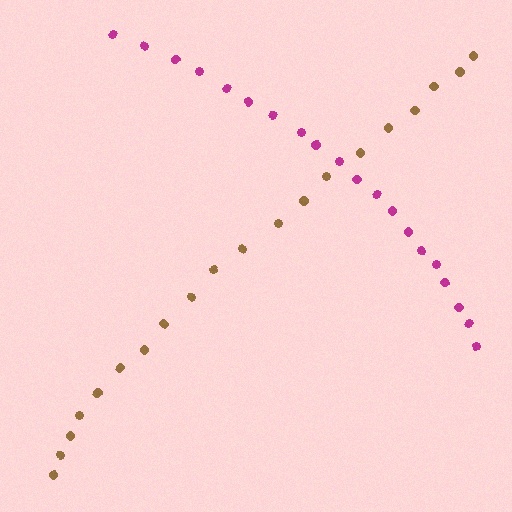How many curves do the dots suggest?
There are 2 distinct paths.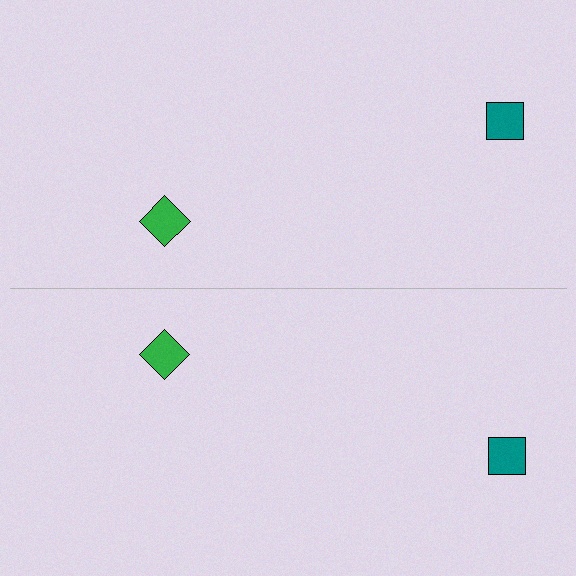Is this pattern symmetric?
Yes, this pattern has bilateral (reflection) symmetry.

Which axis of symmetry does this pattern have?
The pattern has a horizontal axis of symmetry running through the center of the image.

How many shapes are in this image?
There are 4 shapes in this image.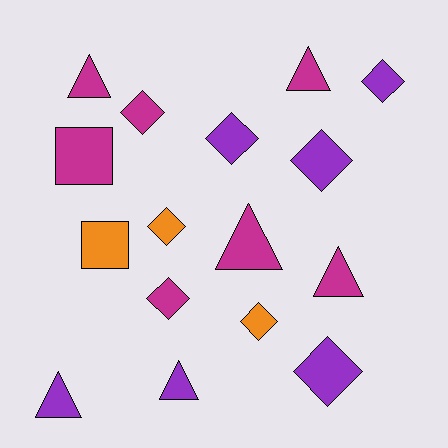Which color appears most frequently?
Magenta, with 7 objects.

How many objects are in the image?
There are 16 objects.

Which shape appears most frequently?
Diamond, with 8 objects.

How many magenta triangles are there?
There are 4 magenta triangles.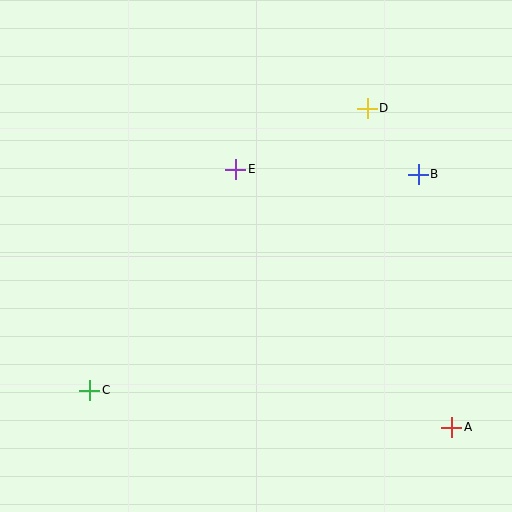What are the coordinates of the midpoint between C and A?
The midpoint between C and A is at (271, 409).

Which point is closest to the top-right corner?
Point D is closest to the top-right corner.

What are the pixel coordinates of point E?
Point E is at (236, 170).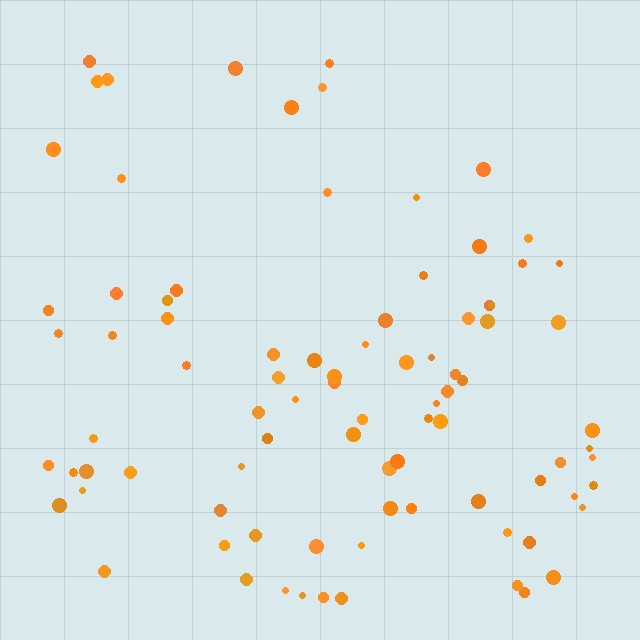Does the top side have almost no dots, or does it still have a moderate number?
Still a moderate number, just noticeably fewer than the bottom.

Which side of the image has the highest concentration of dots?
The bottom.